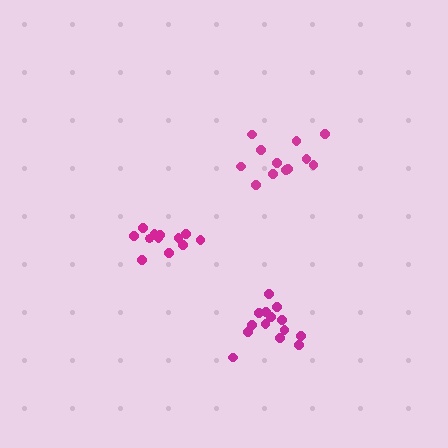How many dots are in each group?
Group 1: 12 dots, Group 2: 12 dots, Group 3: 14 dots (38 total).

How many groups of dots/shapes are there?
There are 3 groups.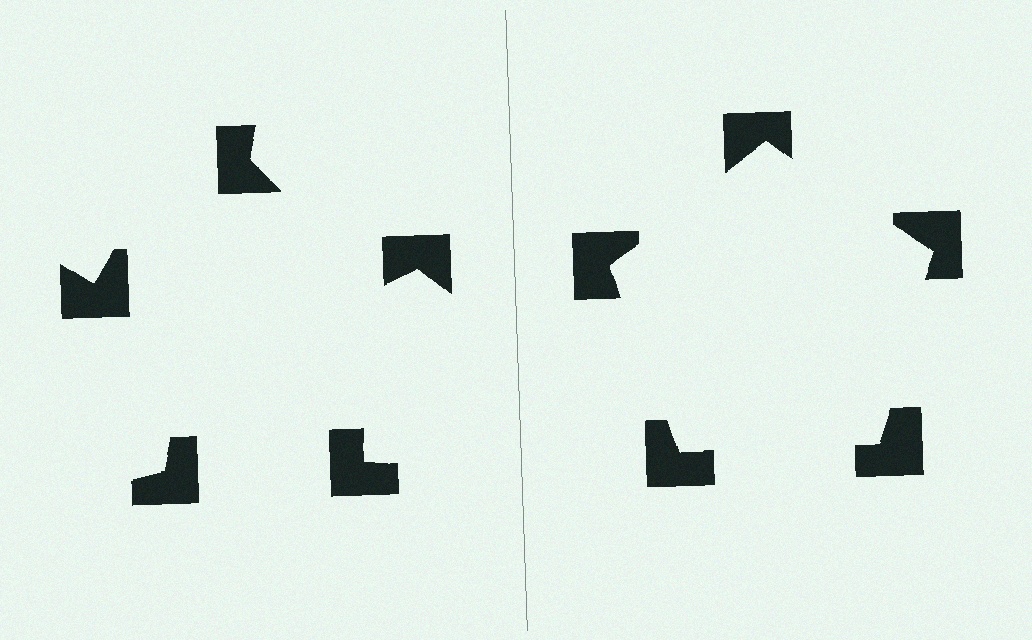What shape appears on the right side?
An illusory pentagon.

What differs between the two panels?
The notched squares are positioned identically on both sides; only the wedge orientations differ. On the right they align to a pentagon; on the left they are misaligned.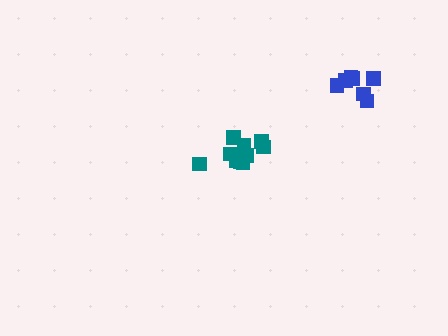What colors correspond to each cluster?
The clusters are colored: teal, blue.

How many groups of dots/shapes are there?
There are 2 groups.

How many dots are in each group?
Group 1: 11 dots, Group 2: 7 dots (18 total).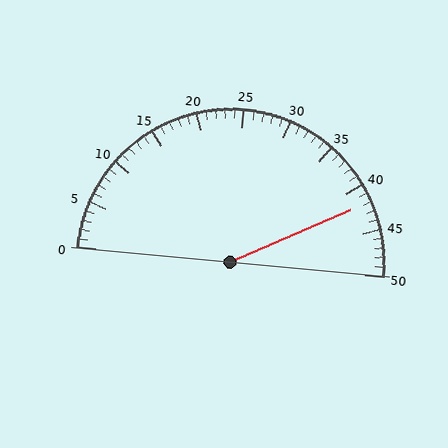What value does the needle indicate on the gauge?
The needle indicates approximately 42.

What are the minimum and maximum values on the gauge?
The gauge ranges from 0 to 50.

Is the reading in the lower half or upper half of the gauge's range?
The reading is in the upper half of the range (0 to 50).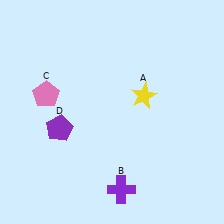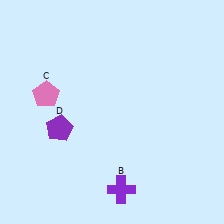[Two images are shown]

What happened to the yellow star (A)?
The yellow star (A) was removed in Image 2. It was in the top-right area of Image 1.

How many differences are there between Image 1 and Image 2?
There is 1 difference between the two images.